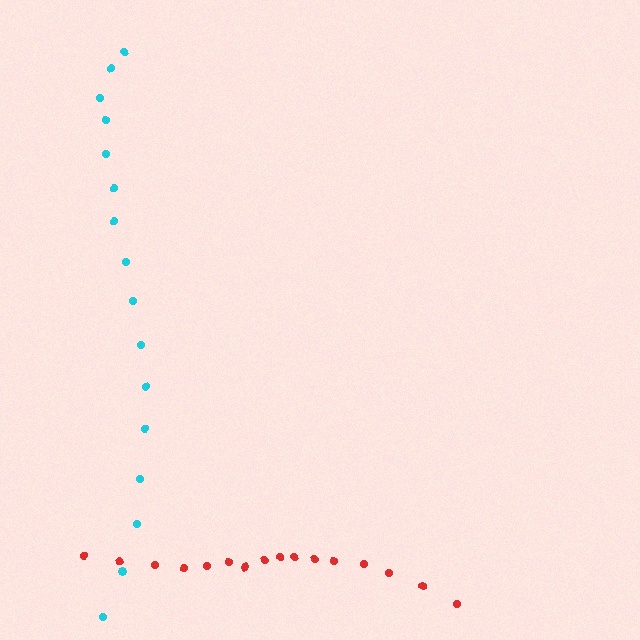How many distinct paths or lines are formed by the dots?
There are 2 distinct paths.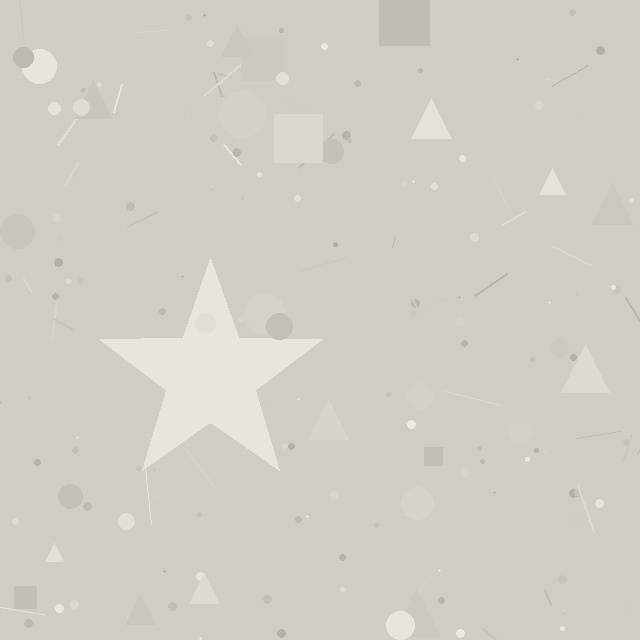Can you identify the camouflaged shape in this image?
The camouflaged shape is a star.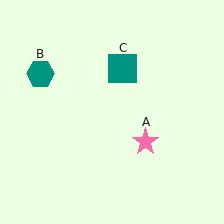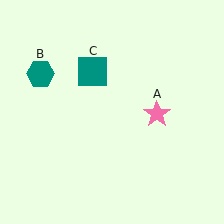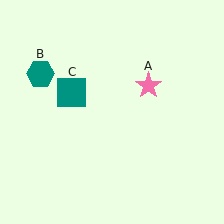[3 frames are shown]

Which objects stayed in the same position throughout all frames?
Teal hexagon (object B) remained stationary.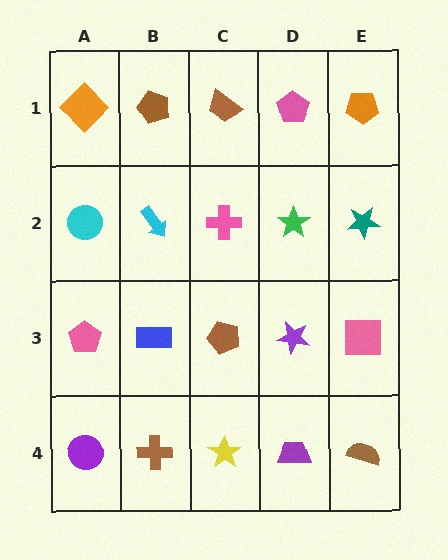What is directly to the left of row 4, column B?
A purple circle.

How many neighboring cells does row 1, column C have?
3.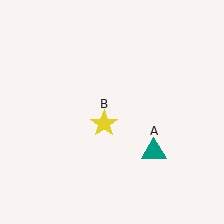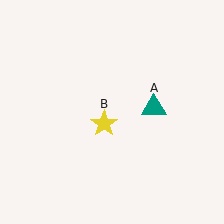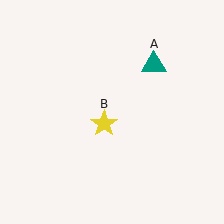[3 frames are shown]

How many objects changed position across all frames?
1 object changed position: teal triangle (object A).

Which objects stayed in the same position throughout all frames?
Yellow star (object B) remained stationary.